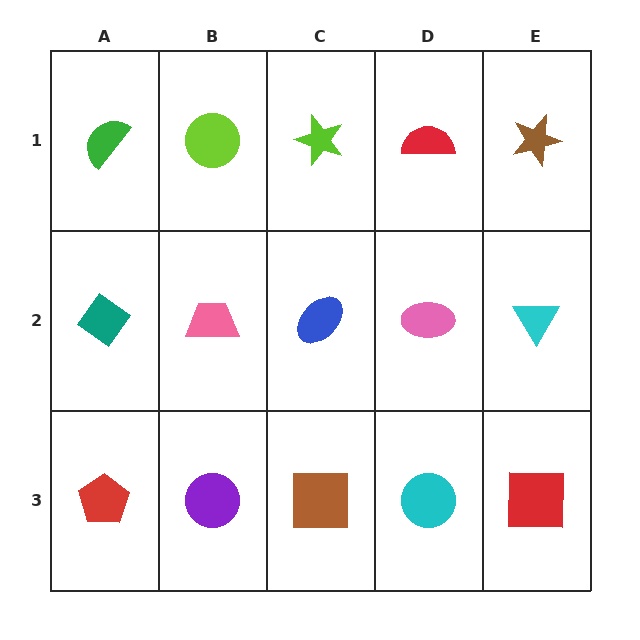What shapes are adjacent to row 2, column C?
A lime star (row 1, column C), a brown square (row 3, column C), a pink trapezoid (row 2, column B), a pink ellipse (row 2, column D).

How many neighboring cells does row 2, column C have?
4.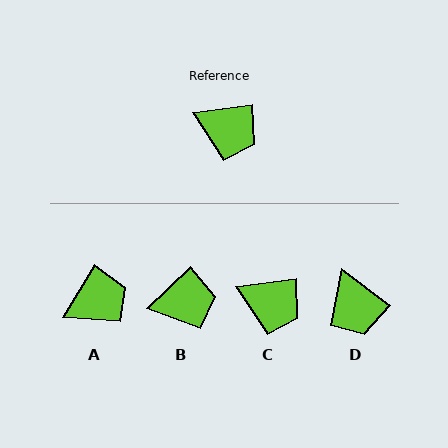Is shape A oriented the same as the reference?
No, it is off by about 52 degrees.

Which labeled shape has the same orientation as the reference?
C.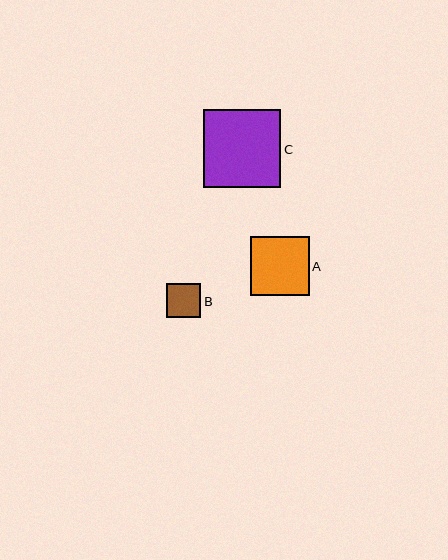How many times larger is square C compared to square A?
Square C is approximately 1.3 times the size of square A.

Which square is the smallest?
Square B is the smallest with a size of approximately 35 pixels.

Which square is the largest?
Square C is the largest with a size of approximately 78 pixels.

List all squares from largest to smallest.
From largest to smallest: C, A, B.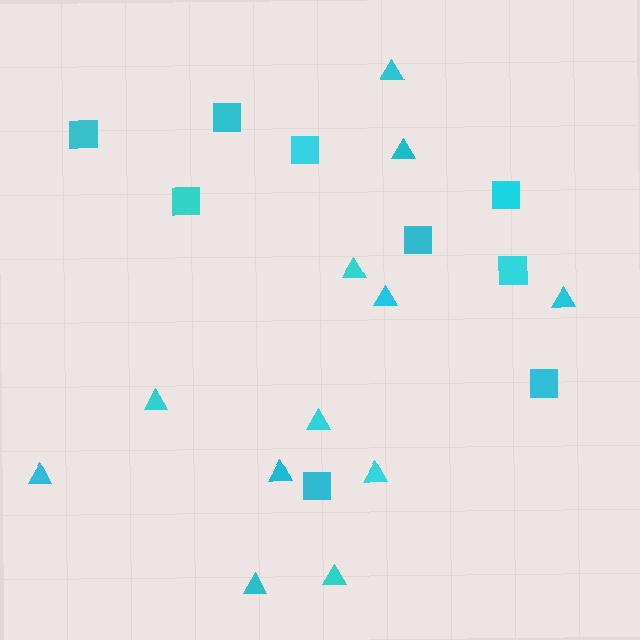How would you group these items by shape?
There are 2 groups: one group of squares (9) and one group of triangles (12).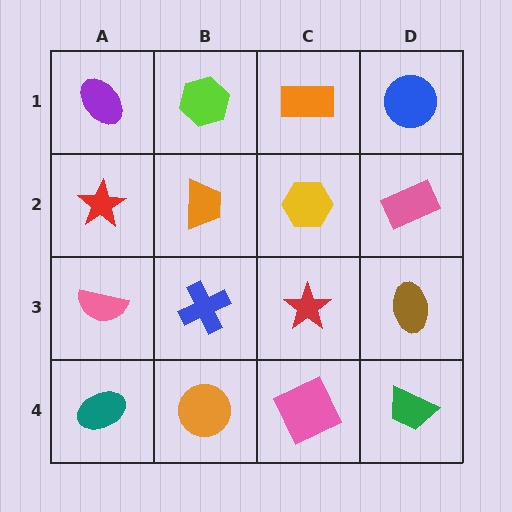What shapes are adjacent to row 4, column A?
A pink semicircle (row 3, column A), an orange circle (row 4, column B).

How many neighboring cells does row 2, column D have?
3.